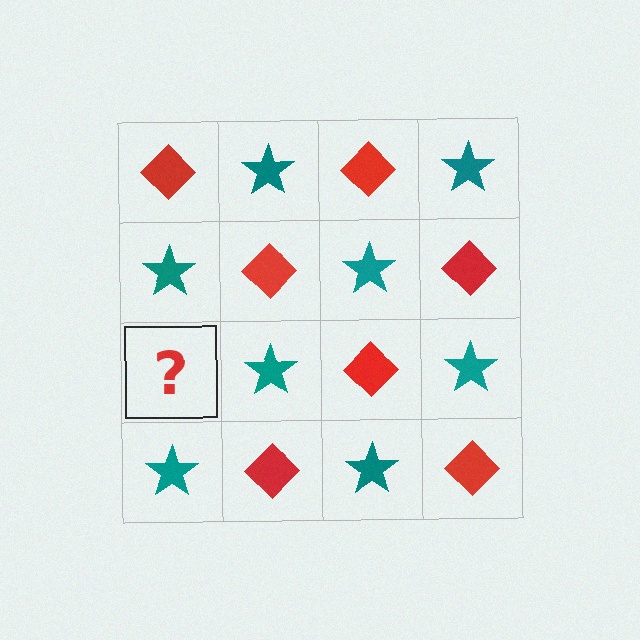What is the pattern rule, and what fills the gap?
The rule is that it alternates red diamond and teal star in a checkerboard pattern. The gap should be filled with a red diamond.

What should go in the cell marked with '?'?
The missing cell should contain a red diamond.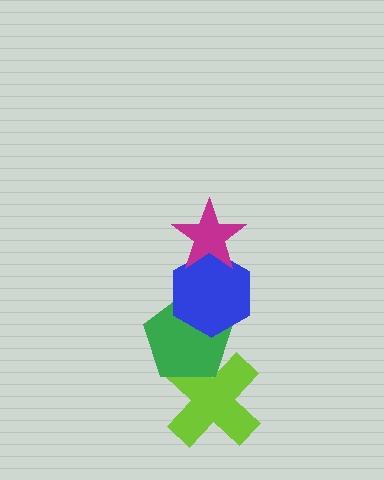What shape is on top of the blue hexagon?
The magenta star is on top of the blue hexagon.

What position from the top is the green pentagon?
The green pentagon is 3rd from the top.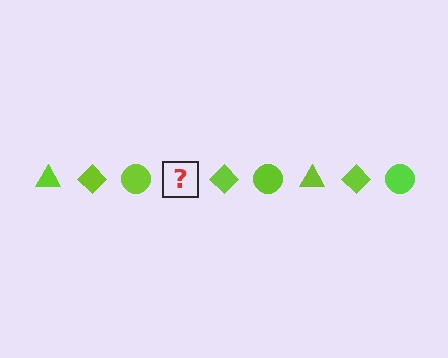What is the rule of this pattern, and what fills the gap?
The rule is that the pattern cycles through triangle, diamond, circle shapes in lime. The gap should be filled with a lime triangle.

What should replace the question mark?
The question mark should be replaced with a lime triangle.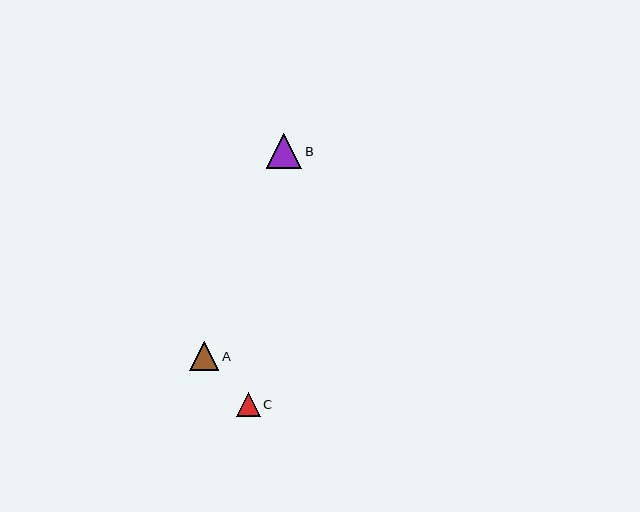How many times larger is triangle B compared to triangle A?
Triangle B is approximately 1.2 times the size of triangle A.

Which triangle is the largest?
Triangle B is the largest with a size of approximately 35 pixels.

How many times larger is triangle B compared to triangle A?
Triangle B is approximately 1.2 times the size of triangle A.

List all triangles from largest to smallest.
From largest to smallest: B, A, C.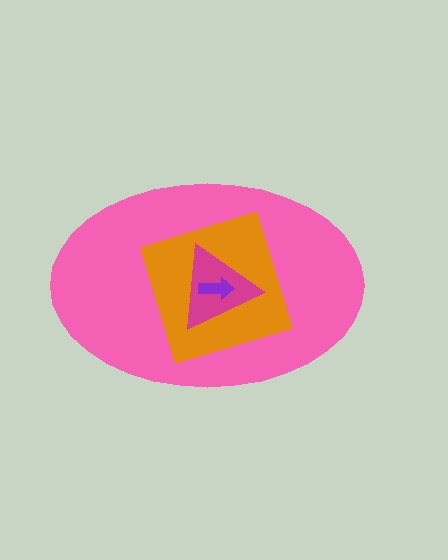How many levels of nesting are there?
4.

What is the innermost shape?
The purple arrow.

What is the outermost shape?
The pink ellipse.